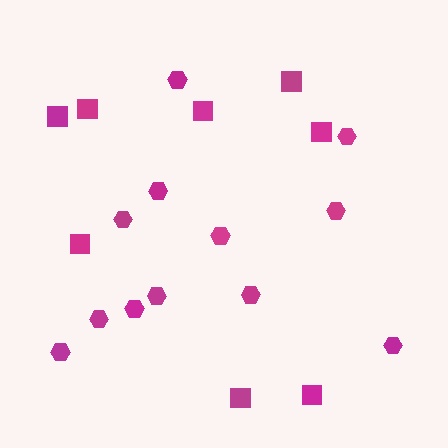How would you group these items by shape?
There are 2 groups: one group of hexagons (12) and one group of squares (8).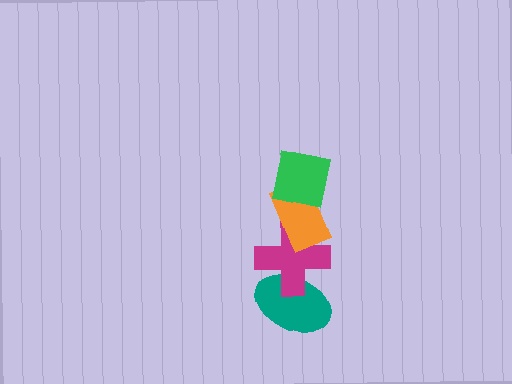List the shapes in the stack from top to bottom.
From top to bottom: the green square, the orange rectangle, the magenta cross, the teal ellipse.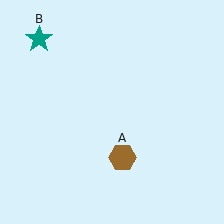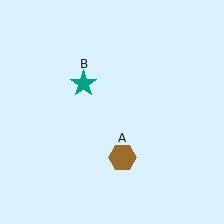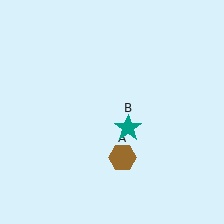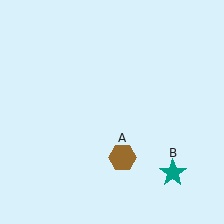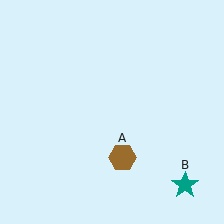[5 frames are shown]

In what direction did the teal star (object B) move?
The teal star (object B) moved down and to the right.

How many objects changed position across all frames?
1 object changed position: teal star (object B).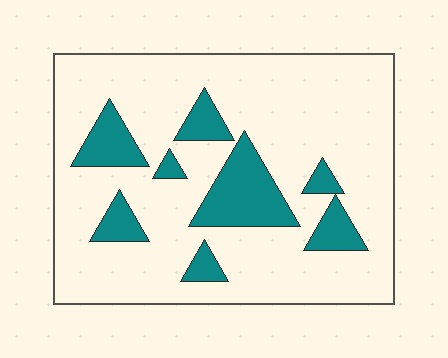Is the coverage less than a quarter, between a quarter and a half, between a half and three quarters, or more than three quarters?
Less than a quarter.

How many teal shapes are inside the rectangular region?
8.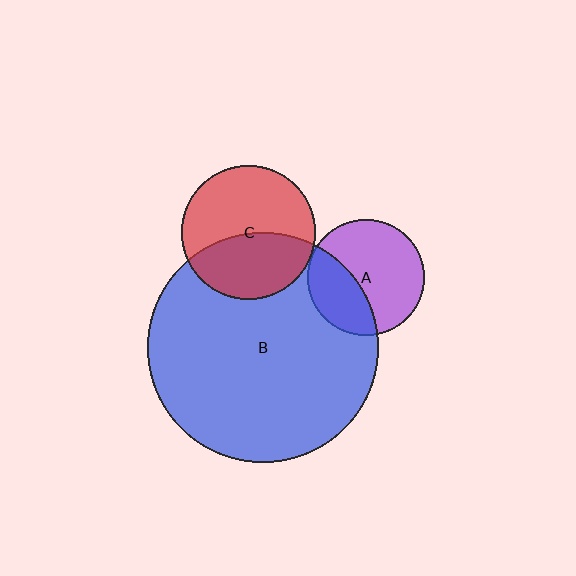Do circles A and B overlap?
Yes.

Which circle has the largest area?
Circle B (blue).